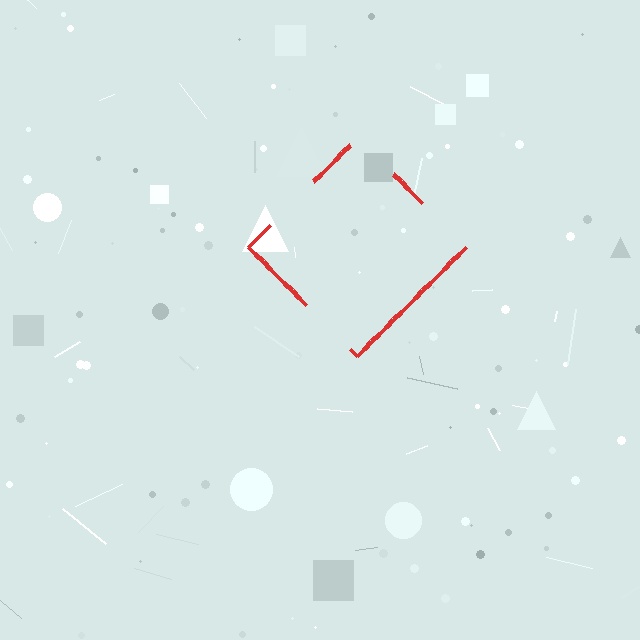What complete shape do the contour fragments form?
The contour fragments form a diamond.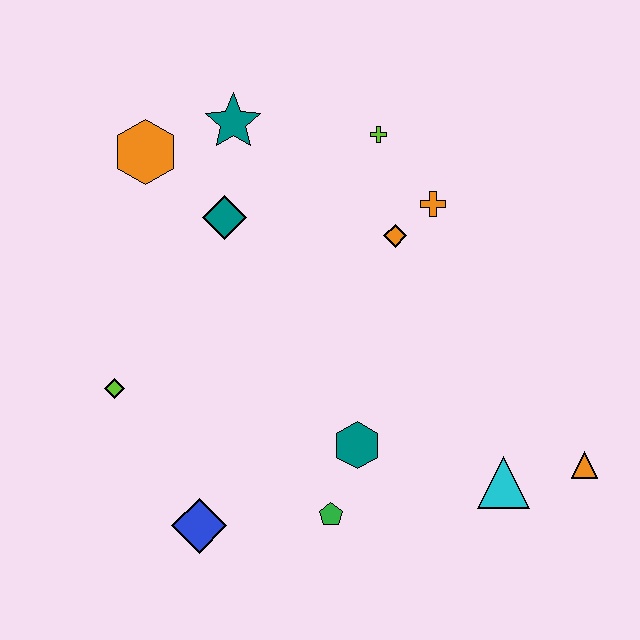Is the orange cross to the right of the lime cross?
Yes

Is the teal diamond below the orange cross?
Yes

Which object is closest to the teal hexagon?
The green pentagon is closest to the teal hexagon.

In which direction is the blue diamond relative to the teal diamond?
The blue diamond is below the teal diamond.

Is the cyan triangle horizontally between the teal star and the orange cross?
No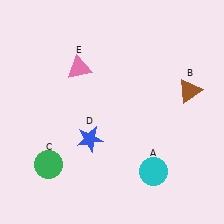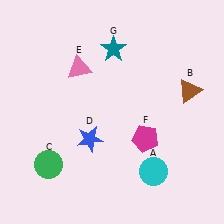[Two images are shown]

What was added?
A magenta pentagon (F), a teal star (G) were added in Image 2.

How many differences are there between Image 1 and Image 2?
There are 2 differences between the two images.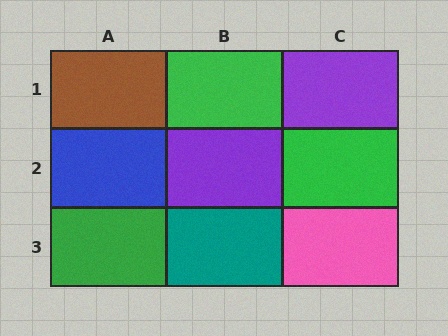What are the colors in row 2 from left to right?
Blue, purple, green.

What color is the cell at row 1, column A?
Brown.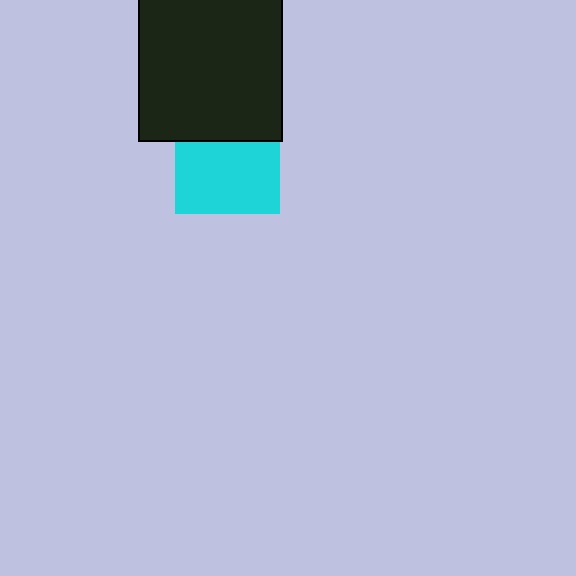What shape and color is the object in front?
The object in front is a black square.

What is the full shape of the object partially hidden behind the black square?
The partially hidden object is a cyan square.